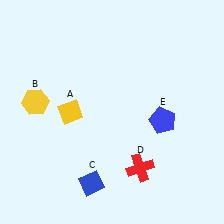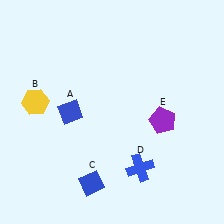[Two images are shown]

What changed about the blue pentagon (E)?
In Image 1, E is blue. In Image 2, it changed to purple.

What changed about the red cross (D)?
In Image 1, D is red. In Image 2, it changed to blue.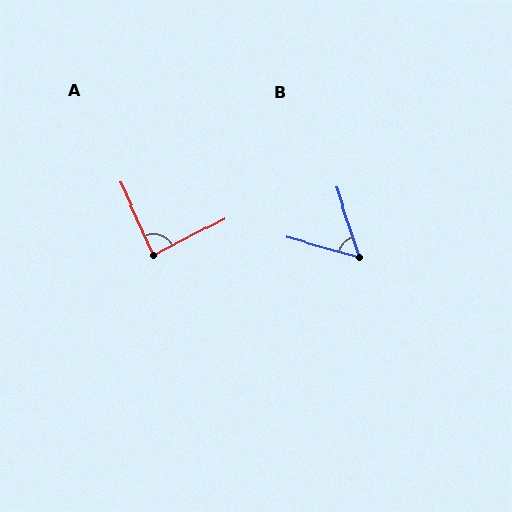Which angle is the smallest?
B, at approximately 56 degrees.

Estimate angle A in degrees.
Approximately 87 degrees.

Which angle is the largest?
A, at approximately 87 degrees.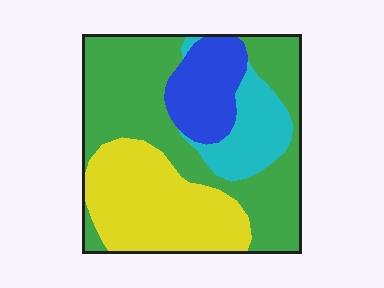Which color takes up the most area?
Green, at roughly 45%.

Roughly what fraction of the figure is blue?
Blue takes up less than a sixth of the figure.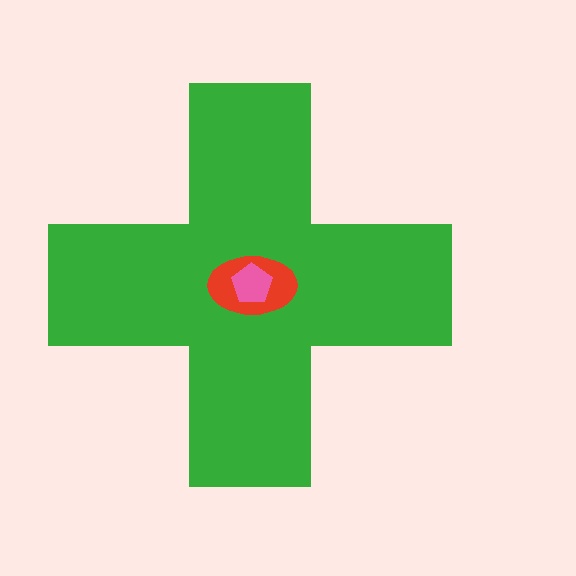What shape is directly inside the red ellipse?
The pink pentagon.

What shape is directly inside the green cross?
The red ellipse.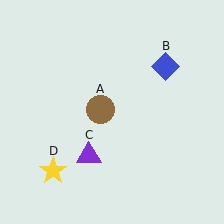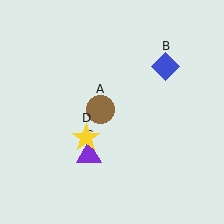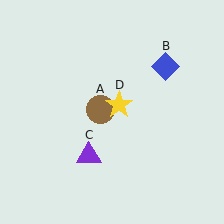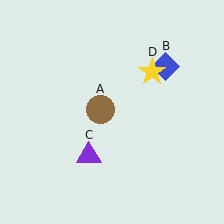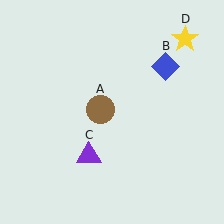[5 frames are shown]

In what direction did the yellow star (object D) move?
The yellow star (object D) moved up and to the right.